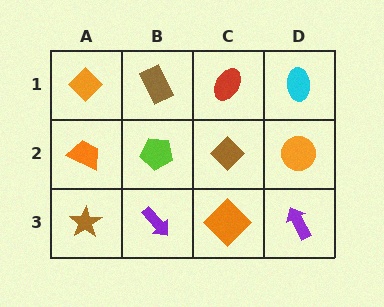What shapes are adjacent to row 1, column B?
A lime pentagon (row 2, column B), an orange diamond (row 1, column A), a red ellipse (row 1, column C).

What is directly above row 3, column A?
An orange trapezoid.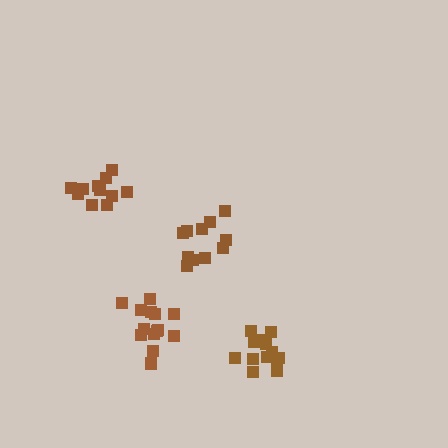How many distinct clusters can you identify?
There are 4 distinct clusters.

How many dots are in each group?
Group 1: 11 dots, Group 2: 11 dots, Group 3: 13 dots, Group 4: 14 dots (49 total).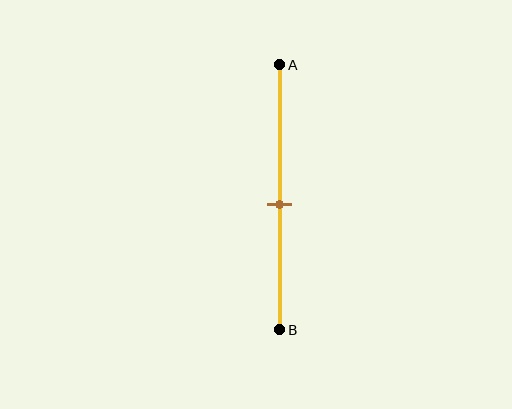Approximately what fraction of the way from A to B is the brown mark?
The brown mark is approximately 55% of the way from A to B.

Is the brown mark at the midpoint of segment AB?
Yes, the mark is approximately at the midpoint.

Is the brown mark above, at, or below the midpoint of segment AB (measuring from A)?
The brown mark is approximately at the midpoint of segment AB.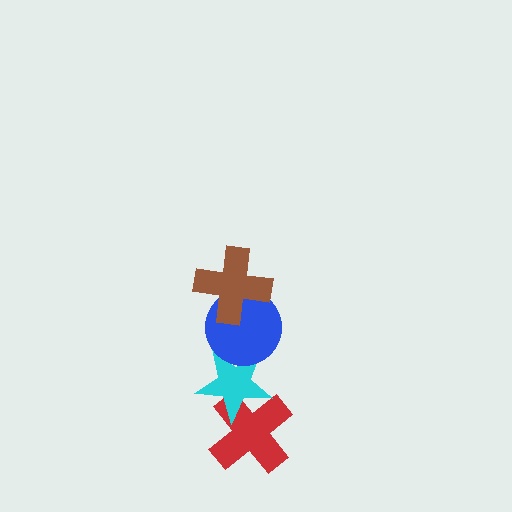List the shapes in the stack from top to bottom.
From top to bottom: the brown cross, the blue circle, the cyan star, the red cross.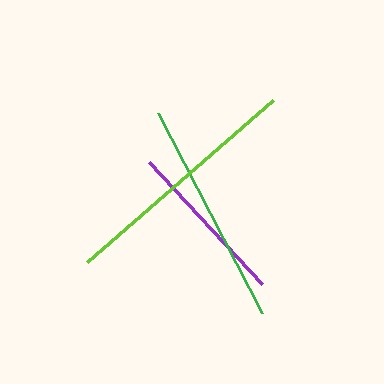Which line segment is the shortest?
The purple line is the shortest at approximately 167 pixels.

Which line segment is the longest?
The lime line is the longest at approximately 247 pixels.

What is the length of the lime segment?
The lime segment is approximately 247 pixels long.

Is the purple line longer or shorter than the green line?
The green line is longer than the purple line.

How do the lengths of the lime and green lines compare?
The lime and green lines are approximately the same length.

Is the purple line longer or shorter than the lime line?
The lime line is longer than the purple line.